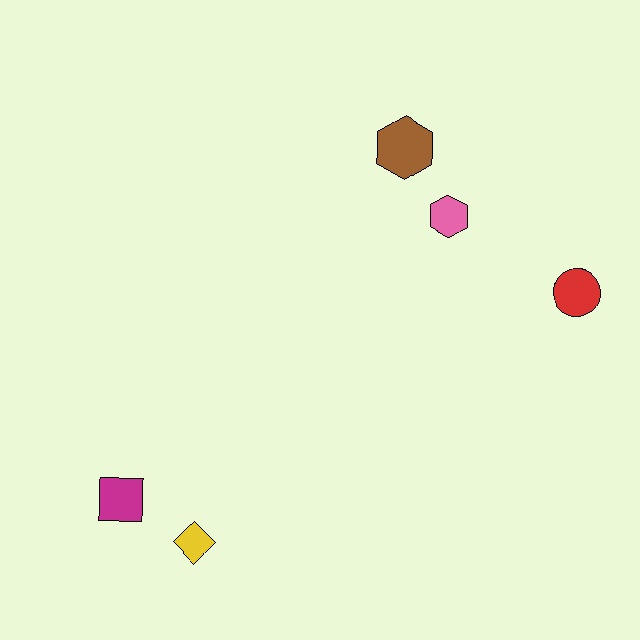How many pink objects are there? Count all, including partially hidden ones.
There is 1 pink object.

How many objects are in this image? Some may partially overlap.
There are 5 objects.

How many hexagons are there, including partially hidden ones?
There are 2 hexagons.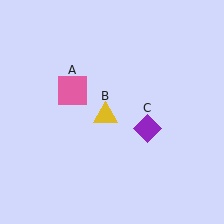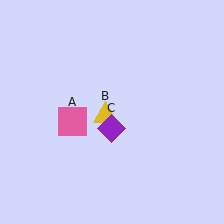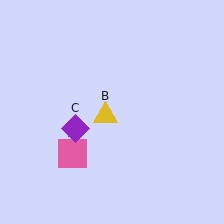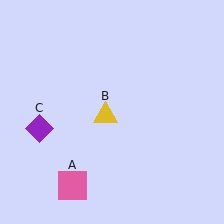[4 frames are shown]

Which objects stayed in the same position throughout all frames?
Yellow triangle (object B) remained stationary.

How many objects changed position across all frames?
2 objects changed position: pink square (object A), purple diamond (object C).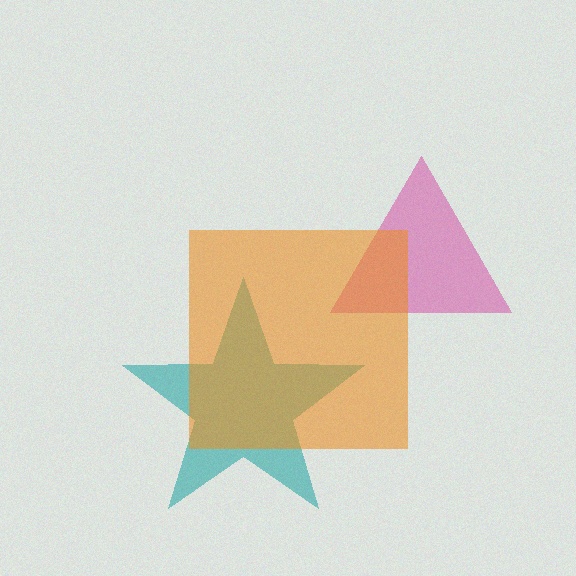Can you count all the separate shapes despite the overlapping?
Yes, there are 3 separate shapes.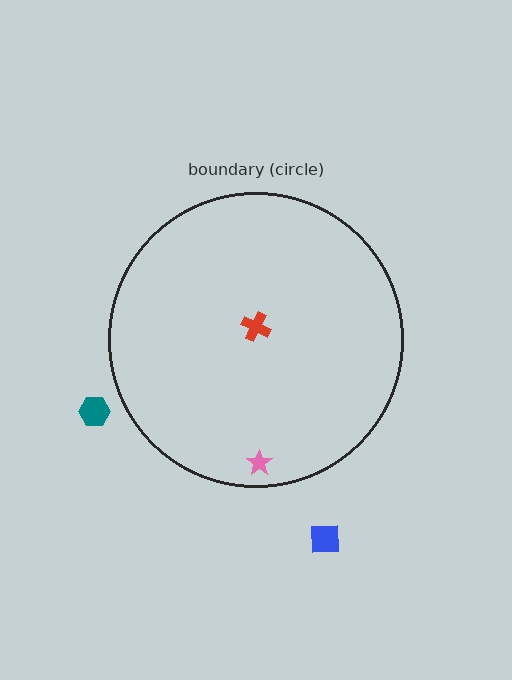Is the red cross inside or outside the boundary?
Inside.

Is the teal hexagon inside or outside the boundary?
Outside.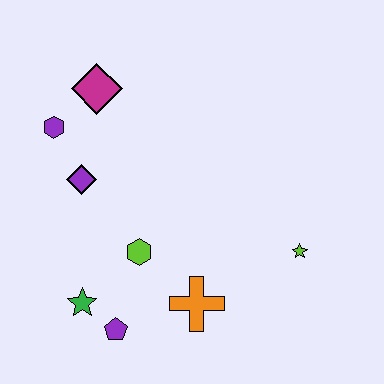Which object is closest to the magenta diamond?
The purple hexagon is closest to the magenta diamond.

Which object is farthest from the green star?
The lime star is farthest from the green star.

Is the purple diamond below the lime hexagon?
No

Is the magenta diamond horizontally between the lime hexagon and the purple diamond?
Yes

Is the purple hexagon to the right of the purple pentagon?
No